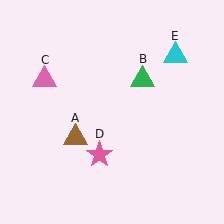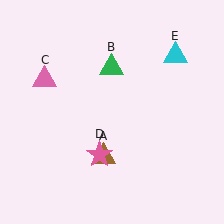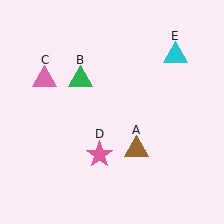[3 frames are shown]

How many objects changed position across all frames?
2 objects changed position: brown triangle (object A), green triangle (object B).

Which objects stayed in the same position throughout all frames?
Pink triangle (object C) and pink star (object D) and cyan triangle (object E) remained stationary.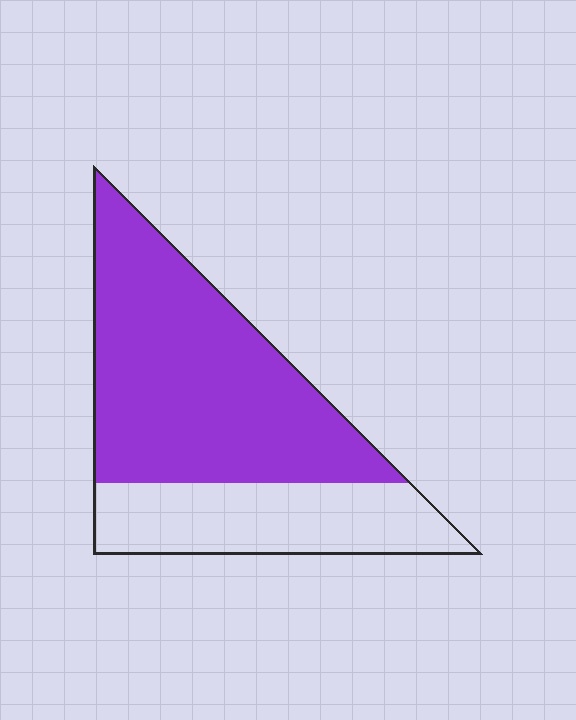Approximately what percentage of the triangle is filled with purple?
Approximately 65%.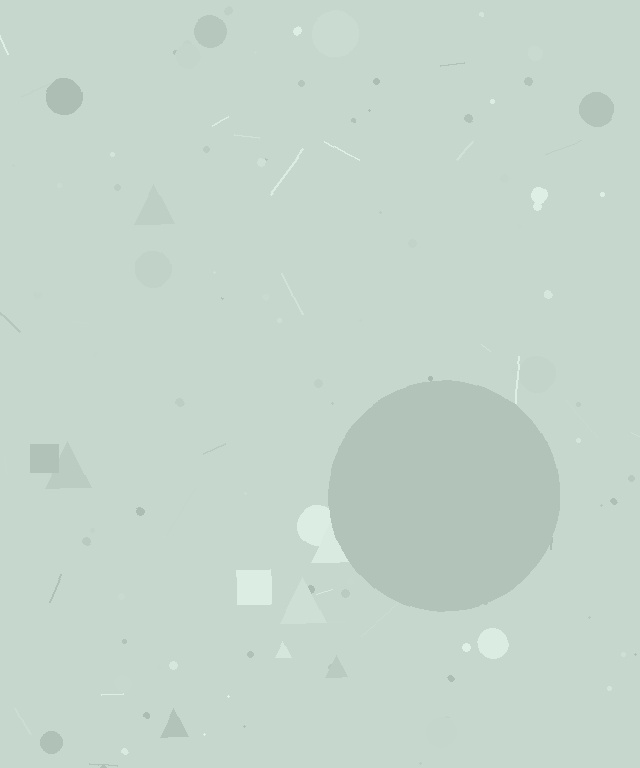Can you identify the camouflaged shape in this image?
The camouflaged shape is a circle.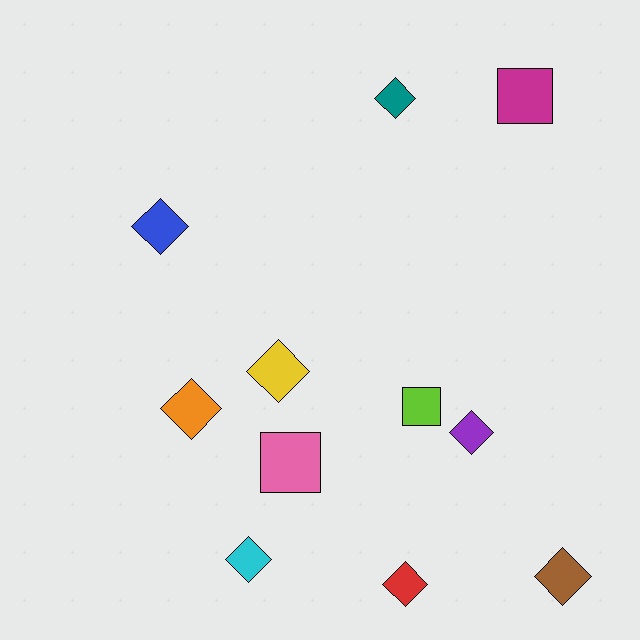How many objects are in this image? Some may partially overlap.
There are 11 objects.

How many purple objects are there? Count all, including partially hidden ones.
There is 1 purple object.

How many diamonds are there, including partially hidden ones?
There are 8 diamonds.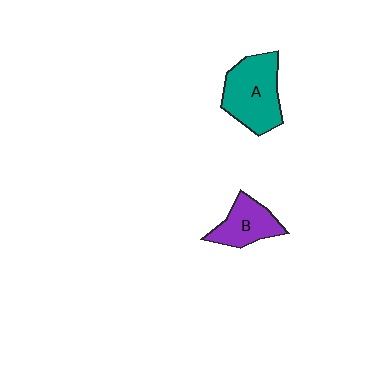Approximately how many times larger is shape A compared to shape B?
Approximately 1.6 times.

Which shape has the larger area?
Shape A (teal).